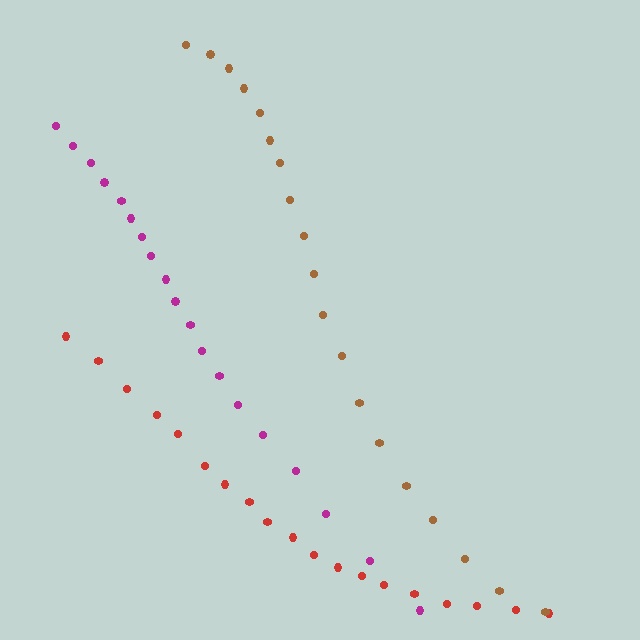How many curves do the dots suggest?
There are 3 distinct paths.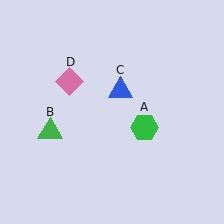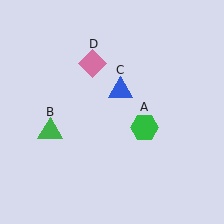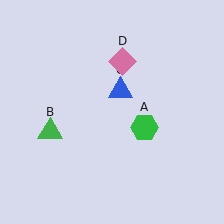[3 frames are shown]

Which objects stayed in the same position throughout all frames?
Green hexagon (object A) and green triangle (object B) and blue triangle (object C) remained stationary.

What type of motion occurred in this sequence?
The pink diamond (object D) rotated clockwise around the center of the scene.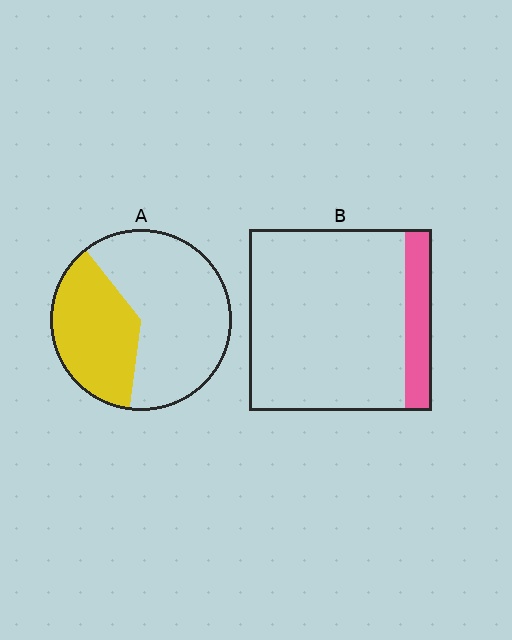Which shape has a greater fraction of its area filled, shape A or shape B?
Shape A.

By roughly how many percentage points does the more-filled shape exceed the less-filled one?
By roughly 25 percentage points (A over B).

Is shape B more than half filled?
No.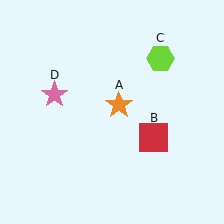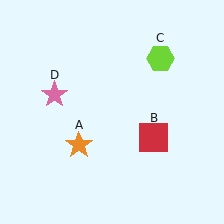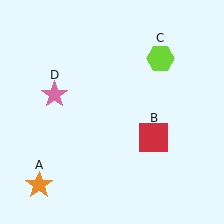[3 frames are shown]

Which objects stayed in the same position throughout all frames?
Red square (object B) and lime hexagon (object C) and pink star (object D) remained stationary.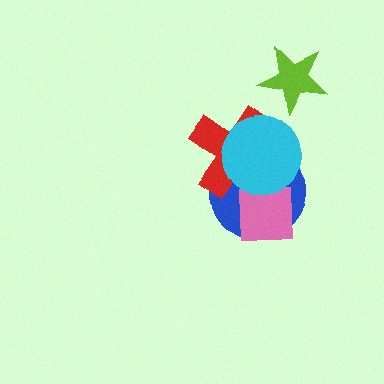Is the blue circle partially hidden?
Yes, it is partially covered by another shape.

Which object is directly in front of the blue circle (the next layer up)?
The pink square is directly in front of the blue circle.